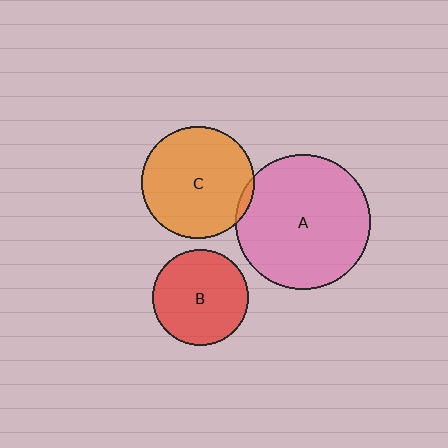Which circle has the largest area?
Circle A (pink).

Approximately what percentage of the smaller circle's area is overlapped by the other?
Approximately 5%.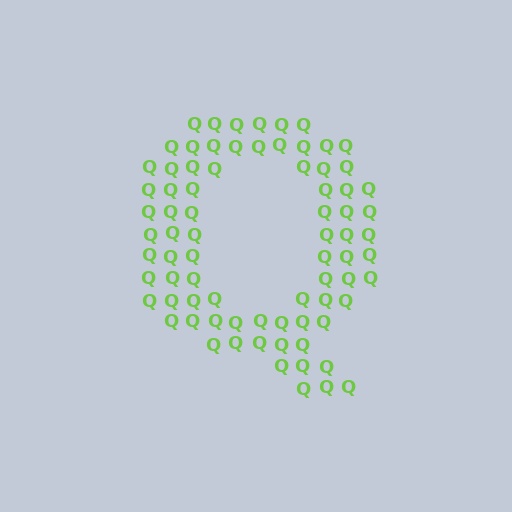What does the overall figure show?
The overall figure shows the letter Q.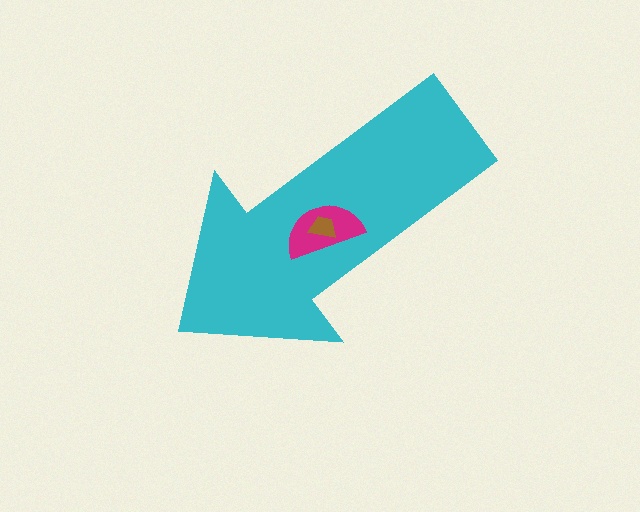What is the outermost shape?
The cyan arrow.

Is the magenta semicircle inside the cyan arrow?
Yes.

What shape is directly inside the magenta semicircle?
The brown trapezoid.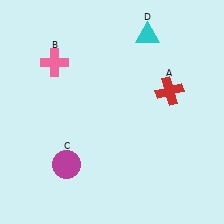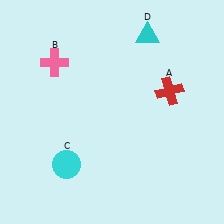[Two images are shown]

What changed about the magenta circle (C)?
In Image 1, C is magenta. In Image 2, it changed to cyan.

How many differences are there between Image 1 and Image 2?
There is 1 difference between the two images.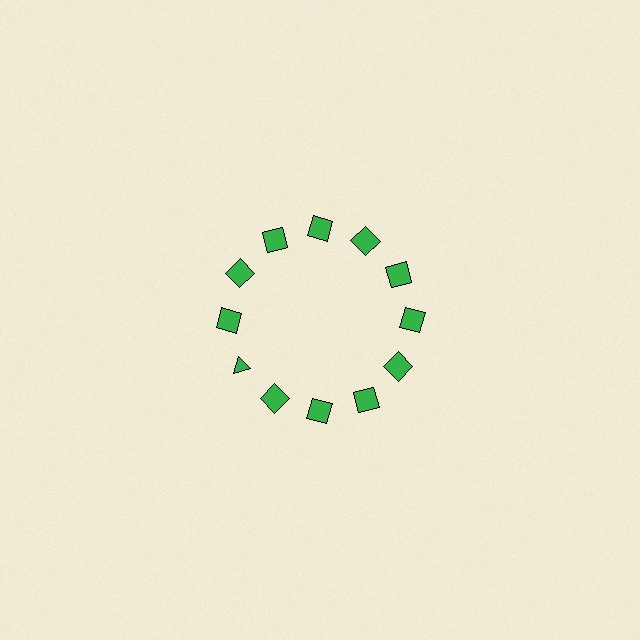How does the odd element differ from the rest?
It has a different shape: triangle instead of square.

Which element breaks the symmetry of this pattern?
The green triangle at roughly the 8 o'clock position breaks the symmetry. All other shapes are green squares.